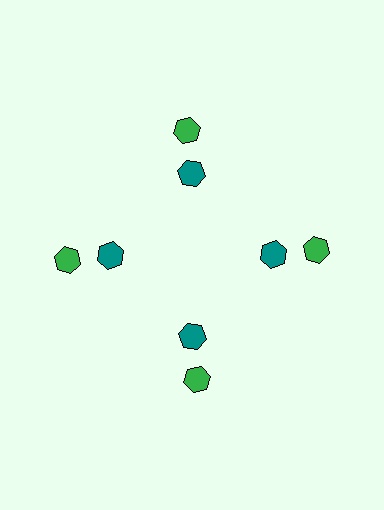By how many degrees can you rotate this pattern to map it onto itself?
The pattern maps onto itself every 90 degrees of rotation.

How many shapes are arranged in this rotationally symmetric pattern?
There are 8 shapes, arranged in 4 groups of 2.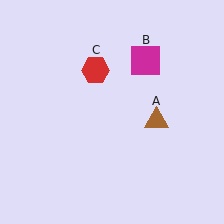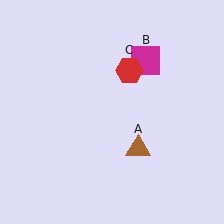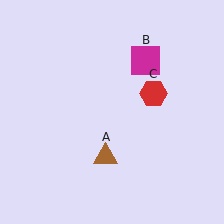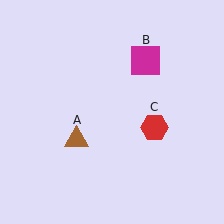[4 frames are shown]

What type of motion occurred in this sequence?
The brown triangle (object A), red hexagon (object C) rotated clockwise around the center of the scene.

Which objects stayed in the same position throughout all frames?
Magenta square (object B) remained stationary.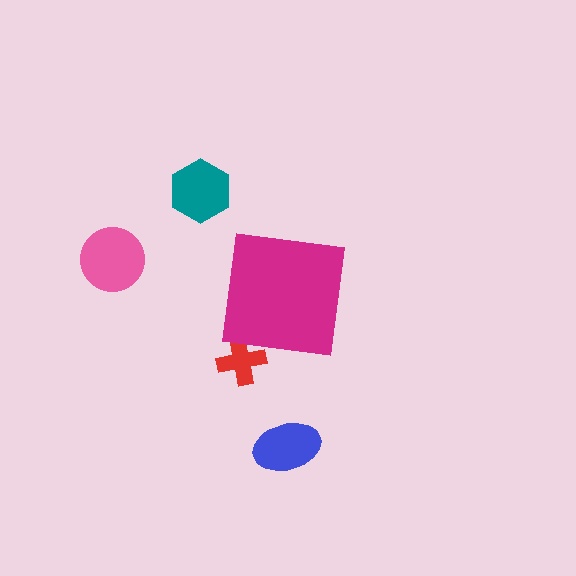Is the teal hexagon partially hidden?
No, the teal hexagon is fully visible.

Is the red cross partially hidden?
Yes, the red cross is partially hidden behind the magenta square.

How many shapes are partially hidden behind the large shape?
1 shape is partially hidden.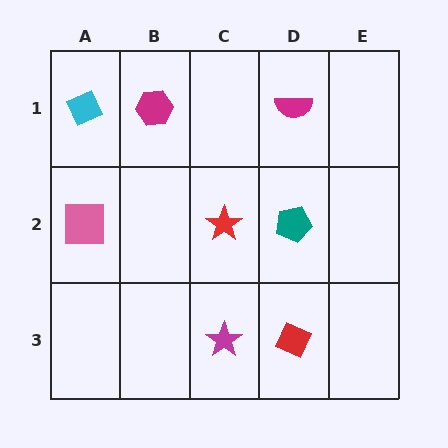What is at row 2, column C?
A red star.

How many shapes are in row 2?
3 shapes.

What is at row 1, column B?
A magenta hexagon.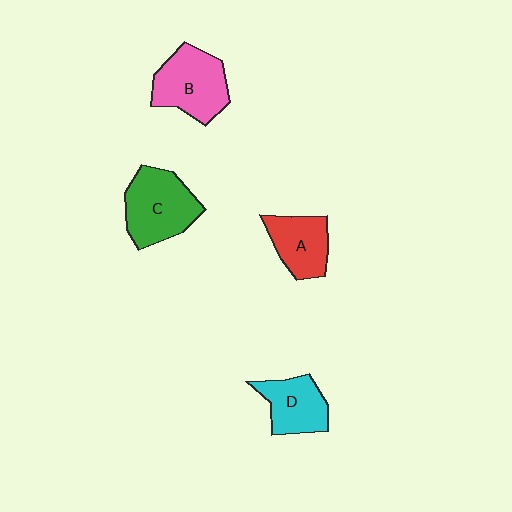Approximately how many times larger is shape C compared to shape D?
Approximately 1.4 times.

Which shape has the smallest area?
Shape A (red).